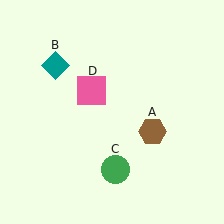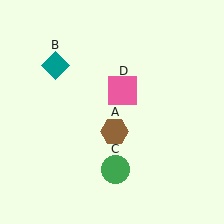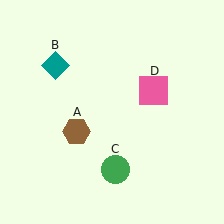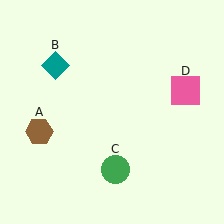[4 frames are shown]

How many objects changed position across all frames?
2 objects changed position: brown hexagon (object A), pink square (object D).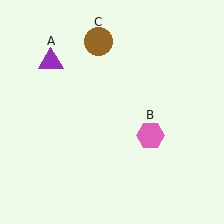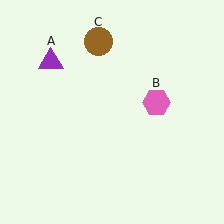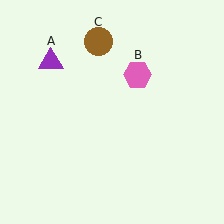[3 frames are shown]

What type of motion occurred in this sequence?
The pink hexagon (object B) rotated counterclockwise around the center of the scene.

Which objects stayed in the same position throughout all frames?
Purple triangle (object A) and brown circle (object C) remained stationary.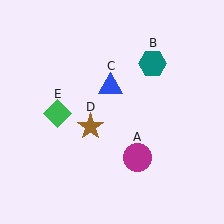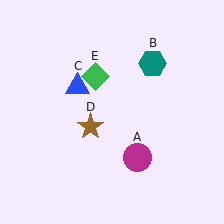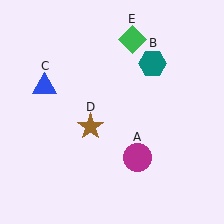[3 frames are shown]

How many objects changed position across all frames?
2 objects changed position: blue triangle (object C), green diamond (object E).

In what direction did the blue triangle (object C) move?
The blue triangle (object C) moved left.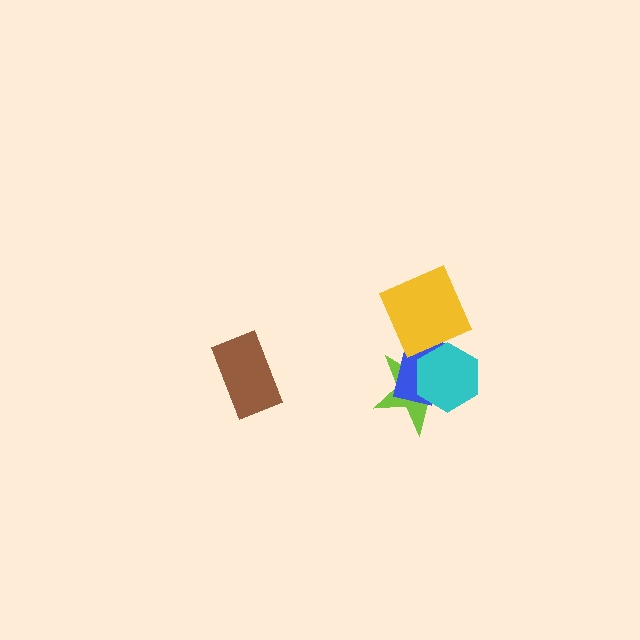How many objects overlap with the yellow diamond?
3 objects overlap with the yellow diamond.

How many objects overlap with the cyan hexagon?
3 objects overlap with the cyan hexagon.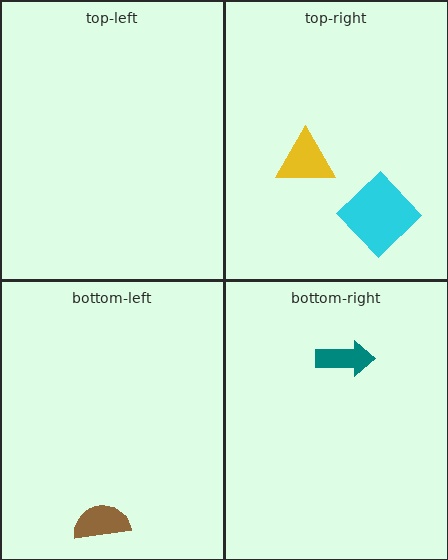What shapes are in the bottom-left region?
The brown semicircle.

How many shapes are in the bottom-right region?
1.